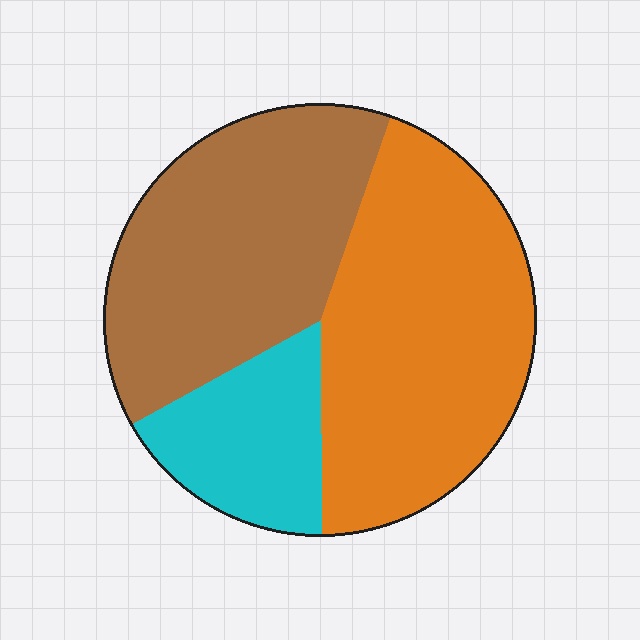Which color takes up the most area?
Orange, at roughly 45%.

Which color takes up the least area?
Cyan, at roughly 15%.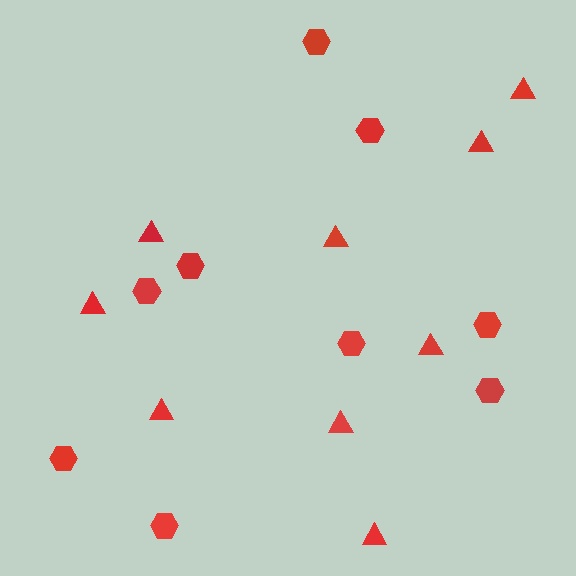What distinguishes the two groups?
There are 2 groups: one group of hexagons (9) and one group of triangles (9).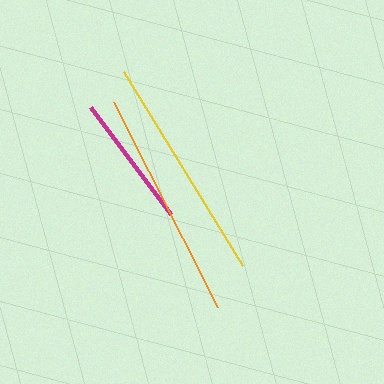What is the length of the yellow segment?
The yellow segment is approximately 228 pixels long.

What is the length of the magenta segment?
The magenta segment is approximately 134 pixels long.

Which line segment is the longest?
The orange line is the longest at approximately 229 pixels.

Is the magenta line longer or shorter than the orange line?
The orange line is longer than the magenta line.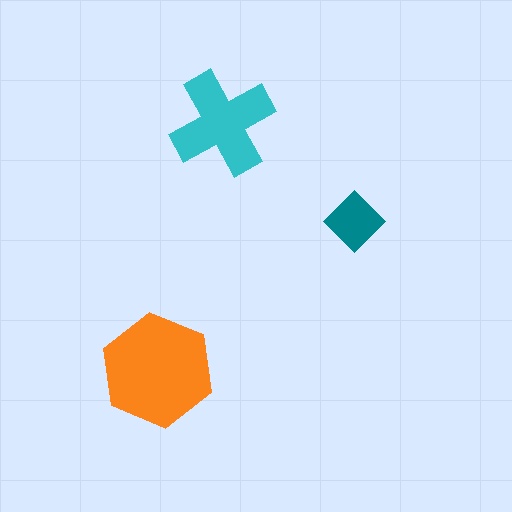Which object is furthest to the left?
The orange hexagon is leftmost.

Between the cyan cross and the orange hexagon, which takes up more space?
The orange hexagon.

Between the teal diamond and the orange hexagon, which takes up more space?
The orange hexagon.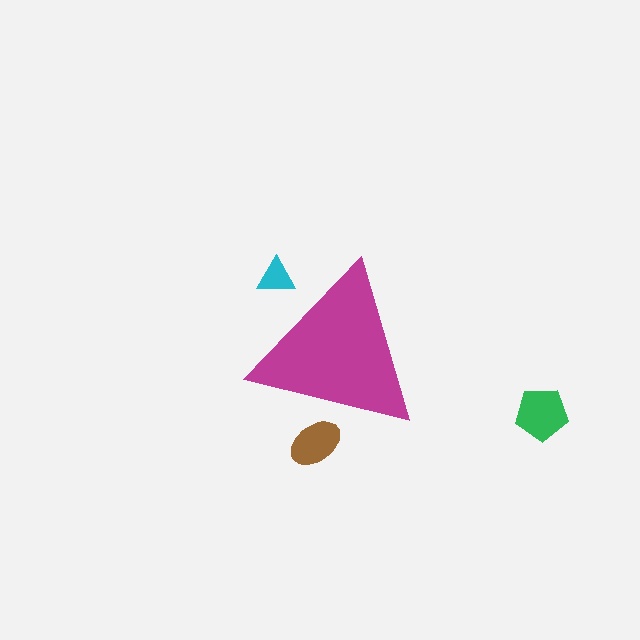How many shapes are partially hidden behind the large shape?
2 shapes are partially hidden.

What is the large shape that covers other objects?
A magenta triangle.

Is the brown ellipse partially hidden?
Yes, the brown ellipse is partially hidden behind the magenta triangle.